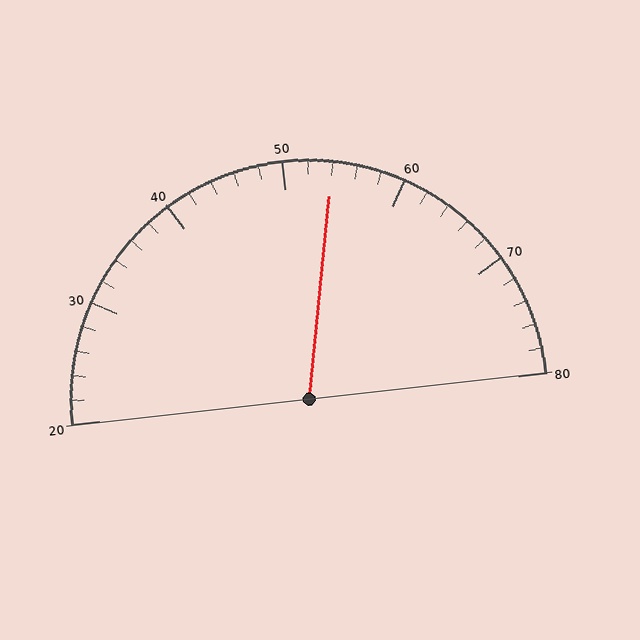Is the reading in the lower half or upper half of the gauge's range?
The reading is in the upper half of the range (20 to 80).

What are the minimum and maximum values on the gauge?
The gauge ranges from 20 to 80.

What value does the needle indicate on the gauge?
The needle indicates approximately 54.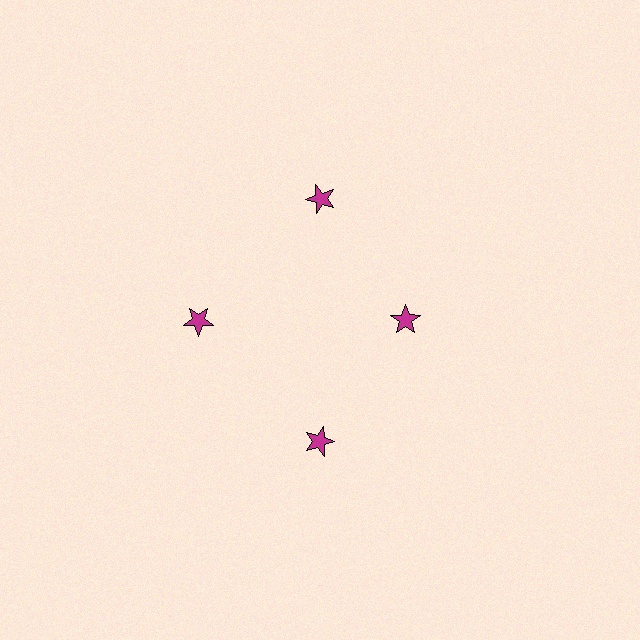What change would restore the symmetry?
The symmetry would be restored by moving it outward, back onto the ring so that all 4 stars sit at equal angles and equal distance from the center.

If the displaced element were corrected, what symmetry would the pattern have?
It would have 4-fold rotational symmetry — the pattern would map onto itself every 90 degrees.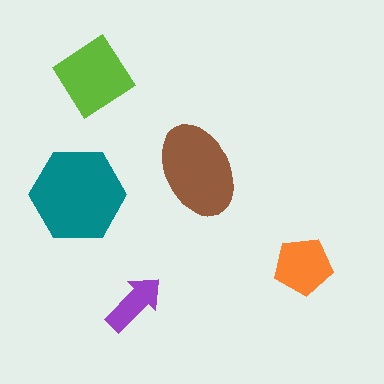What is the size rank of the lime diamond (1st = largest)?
3rd.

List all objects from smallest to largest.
The purple arrow, the orange pentagon, the lime diamond, the brown ellipse, the teal hexagon.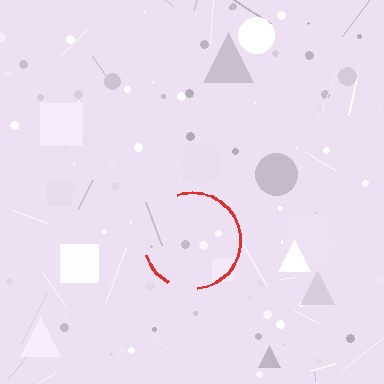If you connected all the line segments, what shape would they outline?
They would outline a circle.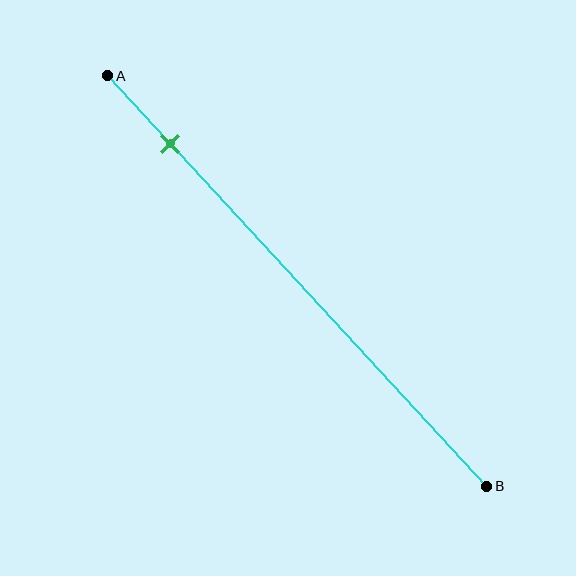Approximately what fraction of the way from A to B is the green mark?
The green mark is approximately 15% of the way from A to B.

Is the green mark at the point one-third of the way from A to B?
No, the mark is at about 15% from A, not at the 33% one-third point.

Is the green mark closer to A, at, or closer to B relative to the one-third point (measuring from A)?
The green mark is closer to point A than the one-third point of segment AB.